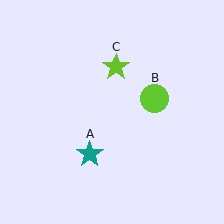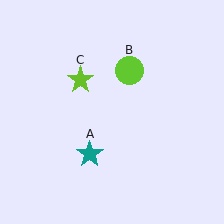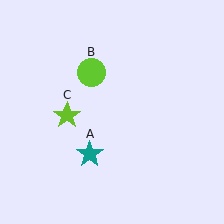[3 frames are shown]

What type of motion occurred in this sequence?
The lime circle (object B), lime star (object C) rotated counterclockwise around the center of the scene.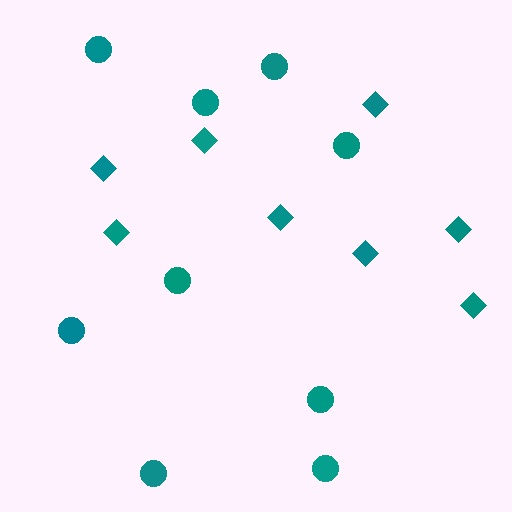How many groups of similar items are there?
There are 2 groups: one group of diamonds (8) and one group of circles (9).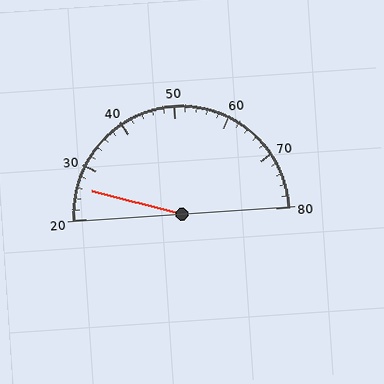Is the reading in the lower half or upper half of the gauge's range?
The reading is in the lower half of the range (20 to 80).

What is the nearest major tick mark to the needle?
The nearest major tick mark is 30.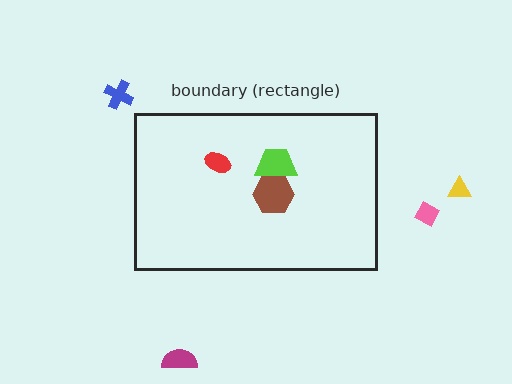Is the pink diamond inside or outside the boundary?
Outside.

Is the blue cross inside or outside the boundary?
Outside.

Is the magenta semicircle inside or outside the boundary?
Outside.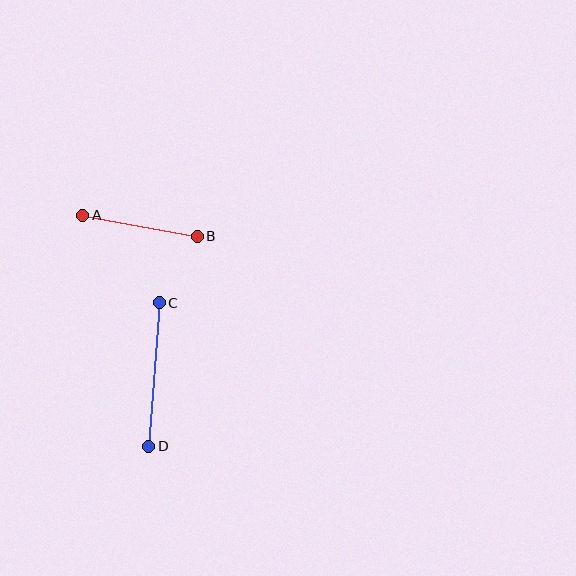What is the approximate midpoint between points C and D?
The midpoint is at approximately (154, 374) pixels.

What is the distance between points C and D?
The distance is approximately 144 pixels.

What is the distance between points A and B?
The distance is approximately 117 pixels.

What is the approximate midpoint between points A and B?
The midpoint is at approximately (140, 226) pixels.